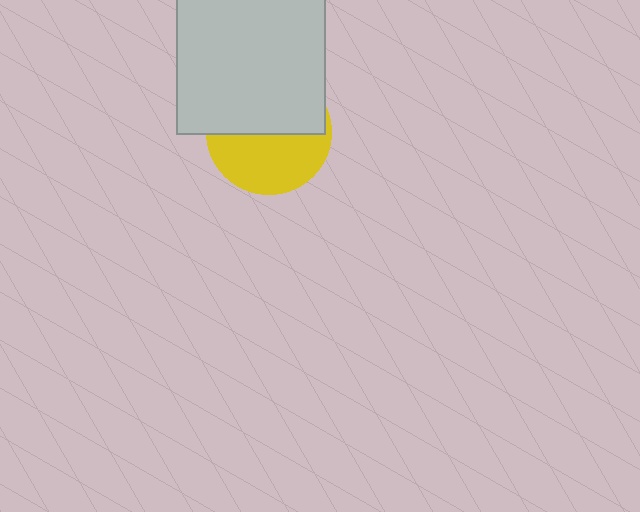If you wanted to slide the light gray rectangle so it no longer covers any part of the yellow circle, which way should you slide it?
Slide it up — that is the most direct way to separate the two shapes.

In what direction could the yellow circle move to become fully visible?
The yellow circle could move down. That would shift it out from behind the light gray rectangle entirely.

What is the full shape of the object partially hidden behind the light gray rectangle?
The partially hidden object is a yellow circle.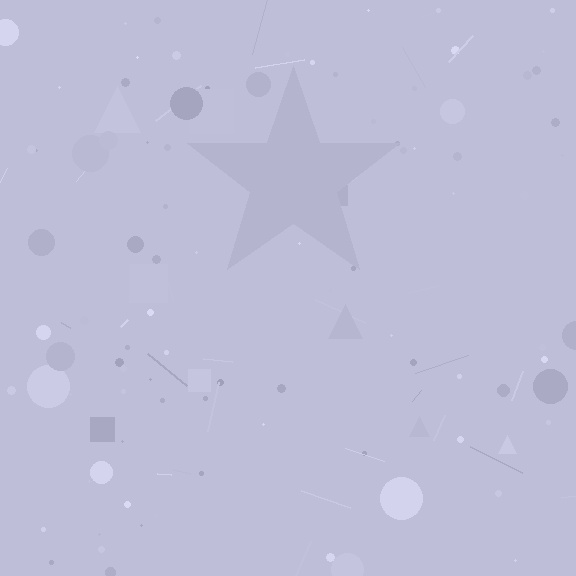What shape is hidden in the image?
A star is hidden in the image.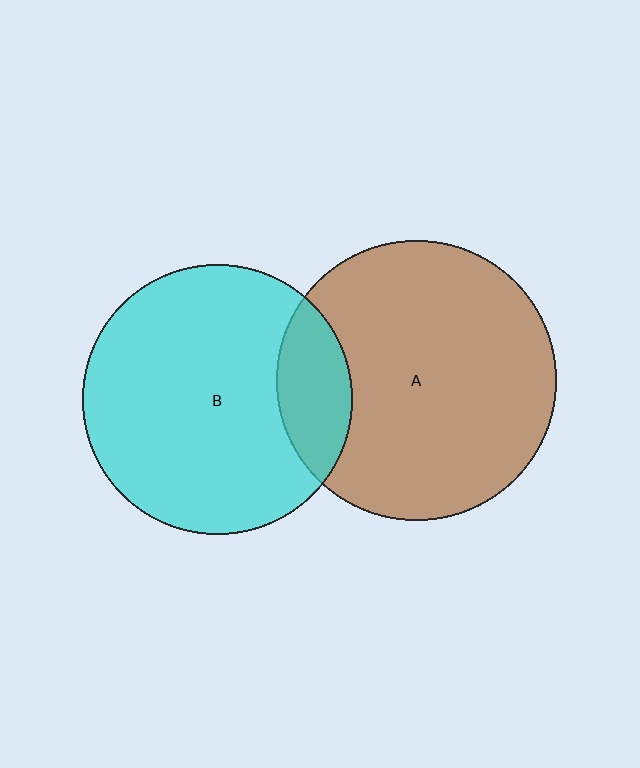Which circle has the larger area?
Circle A (brown).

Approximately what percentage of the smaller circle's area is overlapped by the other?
Approximately 15%.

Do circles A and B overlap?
Yes.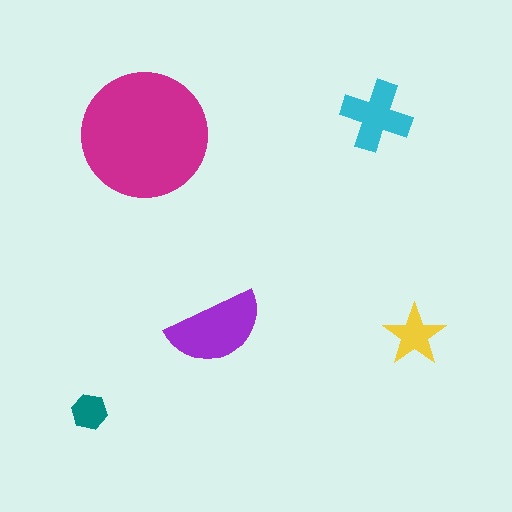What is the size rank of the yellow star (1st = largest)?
4th.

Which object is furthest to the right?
The yellow star is rightmost.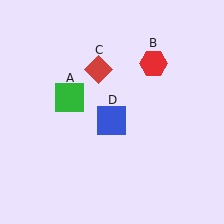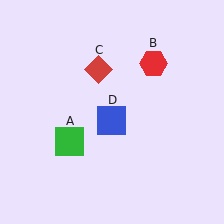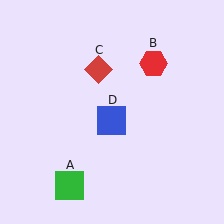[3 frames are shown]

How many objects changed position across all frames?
1 object changed position: green square (object A).